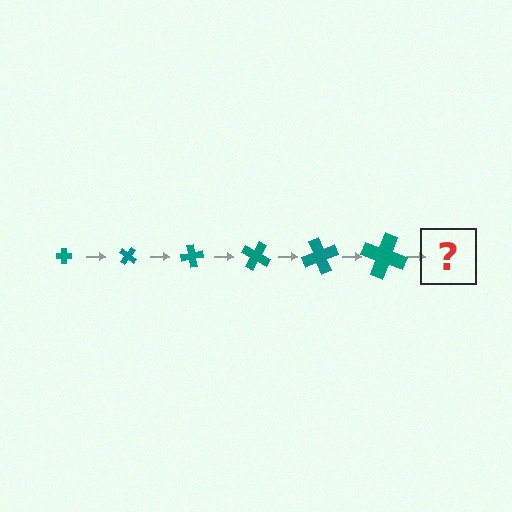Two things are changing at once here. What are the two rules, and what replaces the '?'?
The two rules are that the cross grows larger each step and it rotates 40 degrees each step. The '?' should be a cross, larger than the previous one and rotated 240 degrees from the start.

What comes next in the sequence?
The next element should be a cross, larger than the previous one and rotated 240 degrees from the start.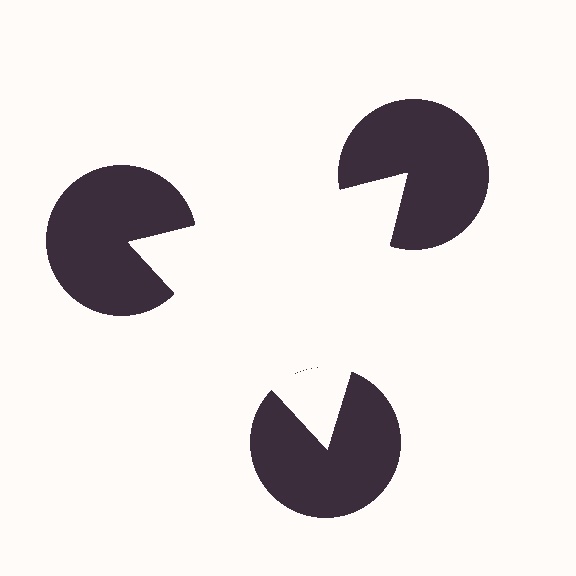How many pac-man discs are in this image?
There are 3 — one at each vertex of the illusory triangle.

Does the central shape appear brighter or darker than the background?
It typically appears slightly brighter than the background, even though no actual brightness change is drawn.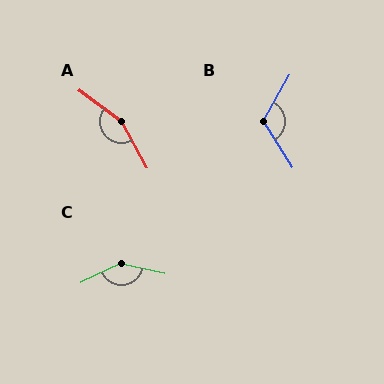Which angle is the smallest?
B, at approximately 119 degrees.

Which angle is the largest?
A, at approximately 156 degrees.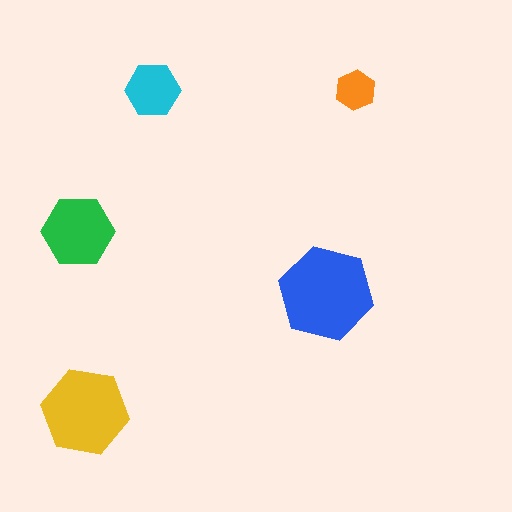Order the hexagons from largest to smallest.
the blue one, the yellow one, the green one, the cyan one, the orange one.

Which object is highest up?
The cyan hexagon is topmost.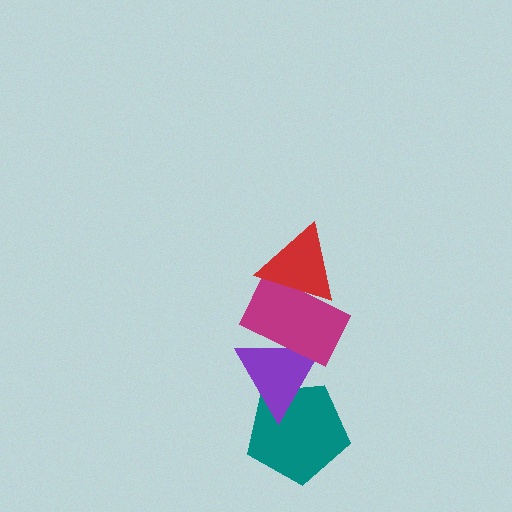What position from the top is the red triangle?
The red triangle is 1st from the top.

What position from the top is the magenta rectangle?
The magenta rectangle is 2nd from the top.